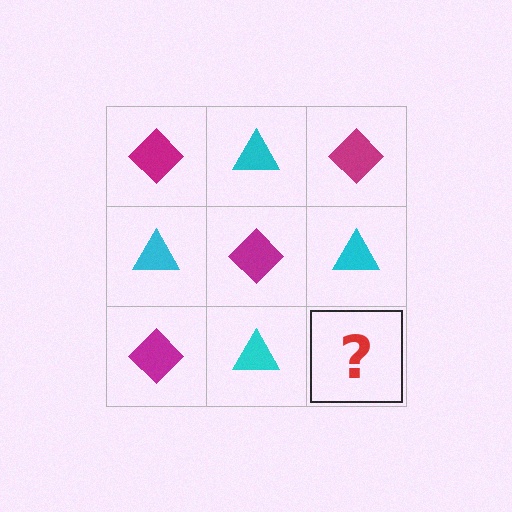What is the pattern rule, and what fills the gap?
The rule is that it alternates magenta diamond and cyan triangle in a checkerboard pattern. The gap should be filled with a magenta diamond.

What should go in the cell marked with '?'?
The missing cell should contain a magenta diamond.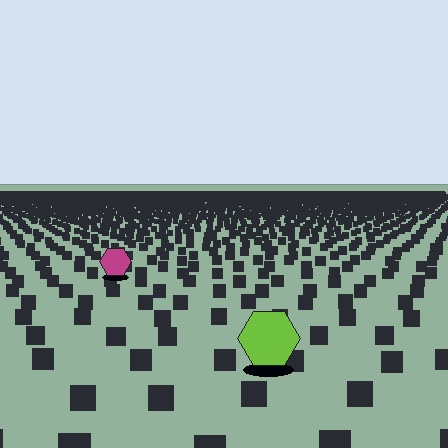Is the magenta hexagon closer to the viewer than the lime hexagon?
No. The lime hexagon is closer — you can tell from the texture gradient: the ground texture is coarser near it.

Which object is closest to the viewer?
The lime hexagon is closest. The texture marks near it are larger and more spread out.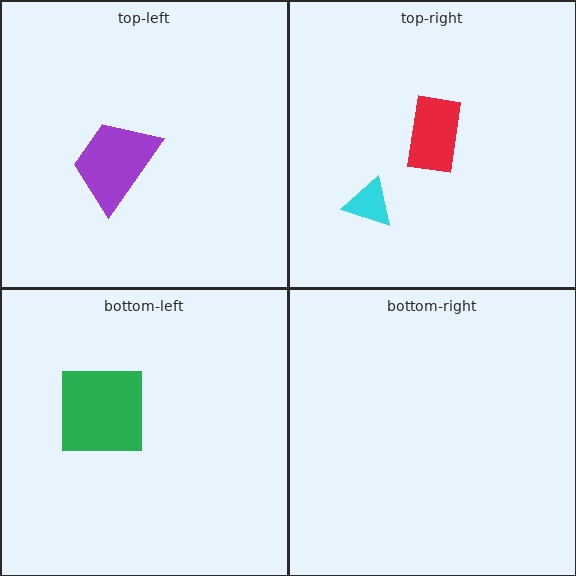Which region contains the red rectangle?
The top-right region.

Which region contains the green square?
The bottom-left region.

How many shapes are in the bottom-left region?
1.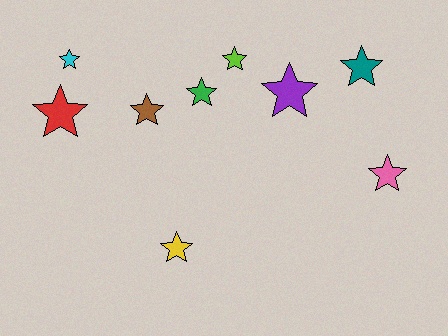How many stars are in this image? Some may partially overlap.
There are 9 stars.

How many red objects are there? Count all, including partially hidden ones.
There is 1 red object.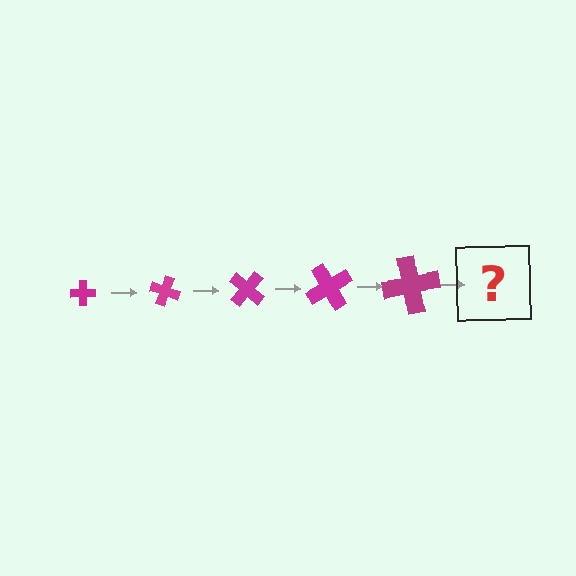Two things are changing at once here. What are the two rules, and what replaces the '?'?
The two rules are that the cross grows larger each step and it rotates 20 degrees each step. The '?' should be a cross, larger than the previous one and rotated 100 degrees from the start.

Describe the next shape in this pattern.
It should be a cross, larger than the previous one and rotated 100 degrees from the start.